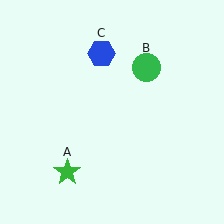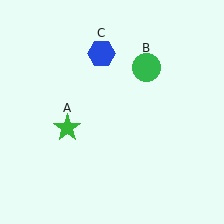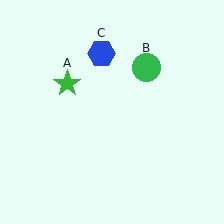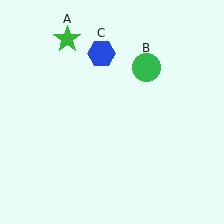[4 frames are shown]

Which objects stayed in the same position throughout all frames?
Green circle (object B) and blue hexagon (object C) remained stationary.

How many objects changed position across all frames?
1 object changed position: green star (object A).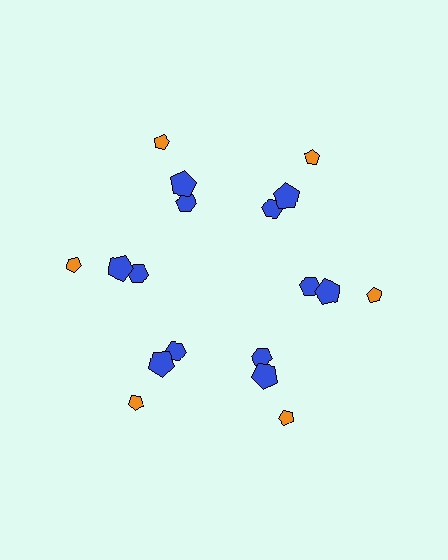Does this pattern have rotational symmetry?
Yes, this pattern has 6-fold rotational symmetry. It looks the same after rotating 60 degrees around the center.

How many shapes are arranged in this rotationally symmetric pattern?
There are 18 shapes, arranged in 6 groups of 3.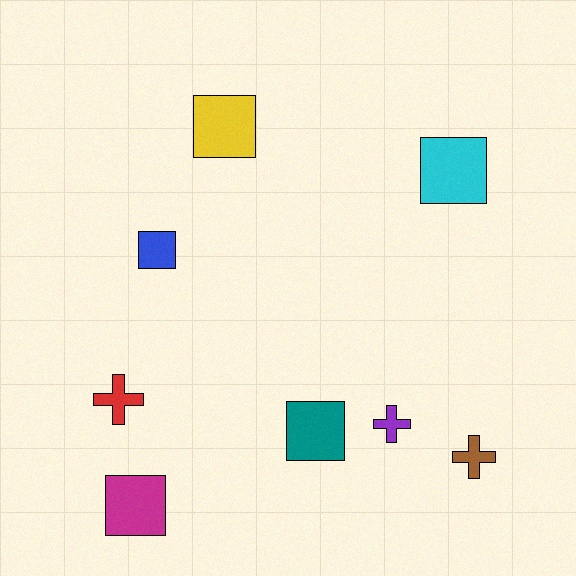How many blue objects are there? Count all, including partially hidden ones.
There is 1 blue object.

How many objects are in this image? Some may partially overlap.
There are 8 objects.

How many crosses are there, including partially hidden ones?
There are 3 crosses.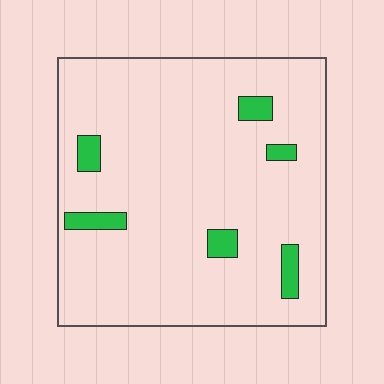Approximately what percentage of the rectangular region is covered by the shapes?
Approximately 5%.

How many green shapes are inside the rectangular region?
6.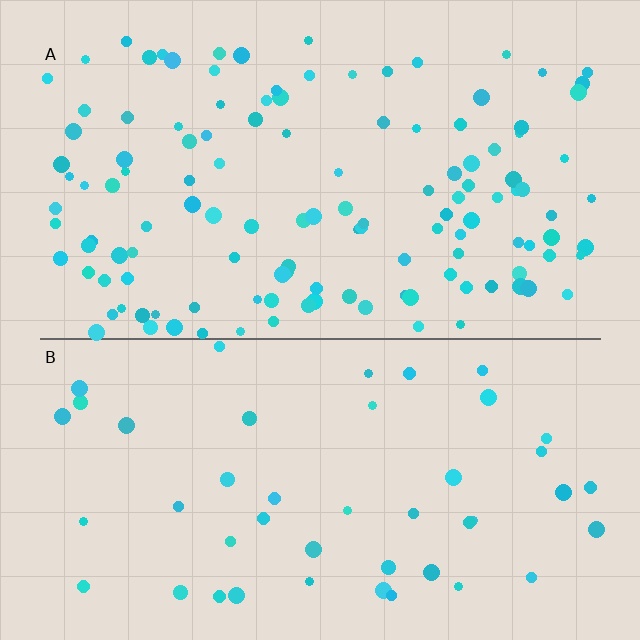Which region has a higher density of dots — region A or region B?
A (the top).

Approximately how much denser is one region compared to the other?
Approximately 2.8× — region A over region B.